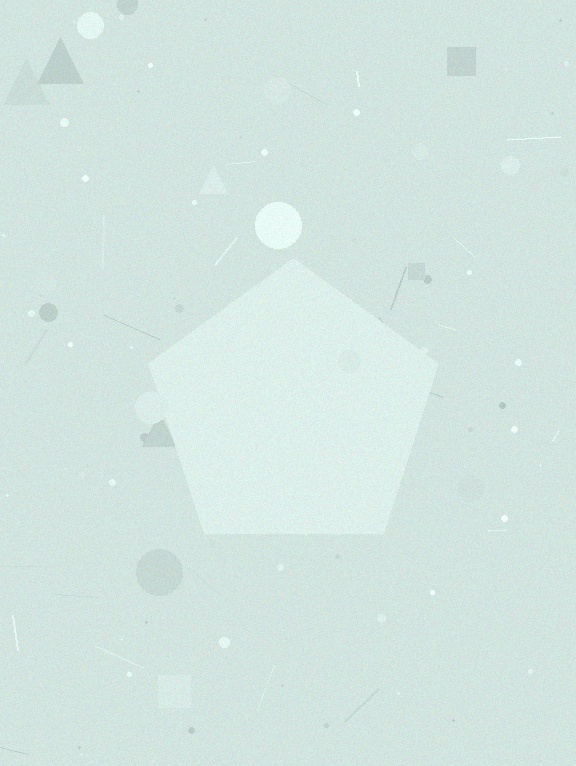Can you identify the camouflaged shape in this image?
The camouflaged shape is a pentagon.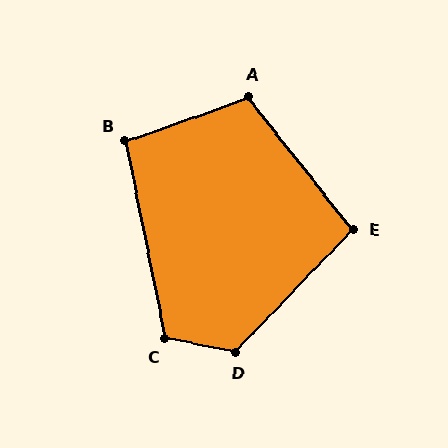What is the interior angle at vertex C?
Approximately 112 degrees (obtuse).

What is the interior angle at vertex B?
Approximately 98 degrees (obtuse).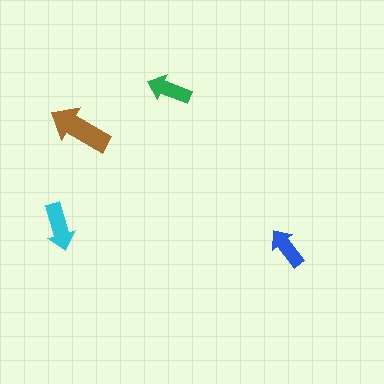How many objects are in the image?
There are 4 objects in the image.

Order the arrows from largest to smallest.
the brown one, the cyan one, the green one, the blue one.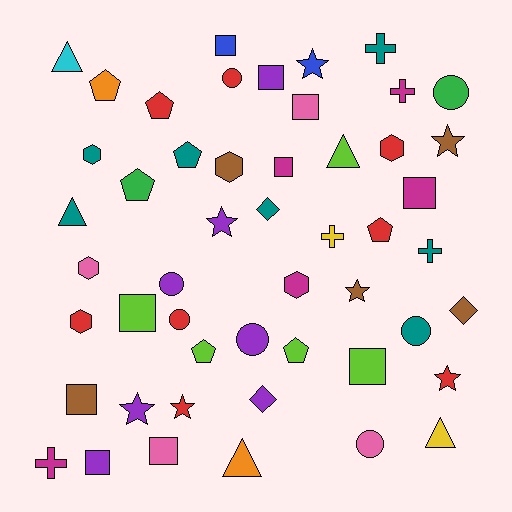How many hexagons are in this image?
There are 6 hexagons.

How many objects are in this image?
There are 50 objects.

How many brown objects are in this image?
There are 5 brown objects.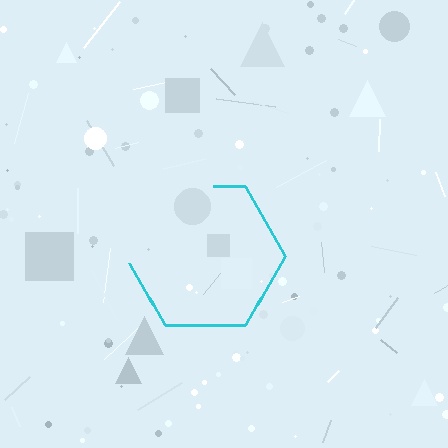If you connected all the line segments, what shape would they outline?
They would outline a hexagon.